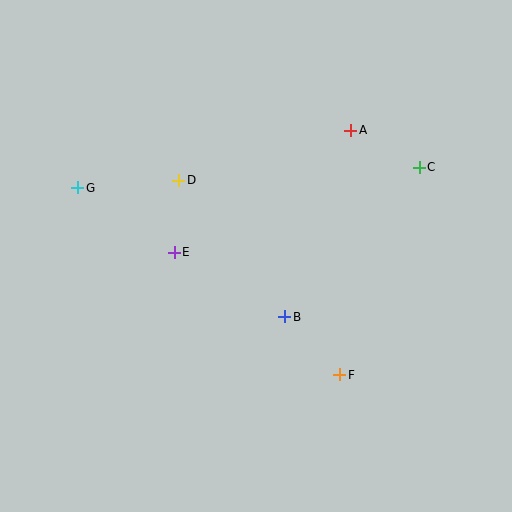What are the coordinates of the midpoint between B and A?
The midpoint between B and A is at (318, 224).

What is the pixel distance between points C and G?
The distance between C and G is 342 pixels.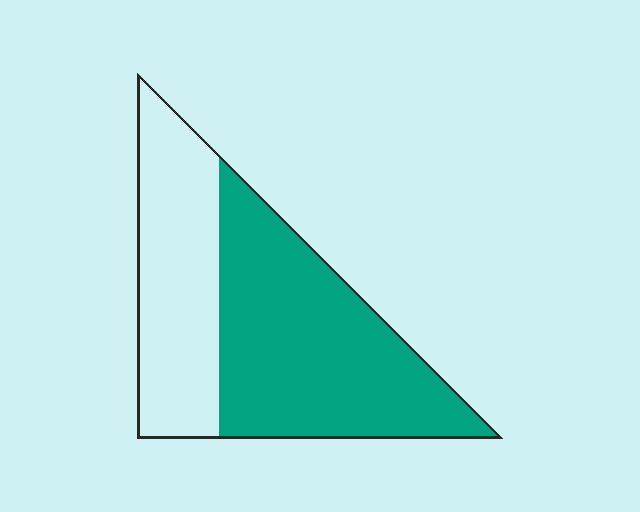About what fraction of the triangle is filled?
About three fifths (3/5).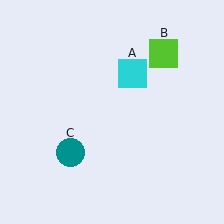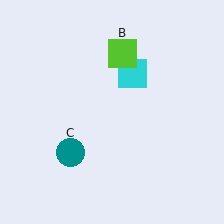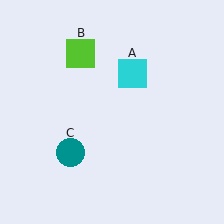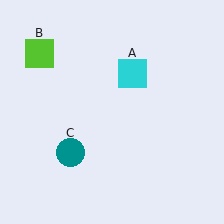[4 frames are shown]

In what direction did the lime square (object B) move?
The lime square (object B) moved left.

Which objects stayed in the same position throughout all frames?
Cyan square (object A) and teal circle (object C) remained stationary.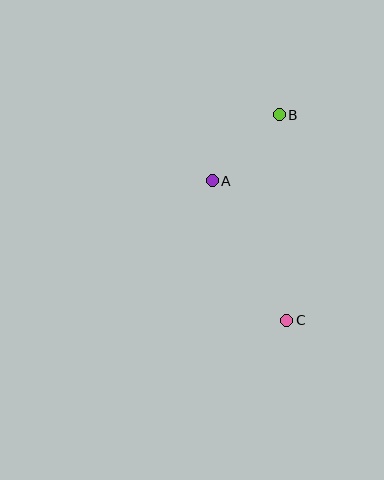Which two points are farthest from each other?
Points B and C are farthest from each other.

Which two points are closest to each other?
Points A and B are closest to each other.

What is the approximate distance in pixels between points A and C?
The distance between A and C is approximately 158 pixels.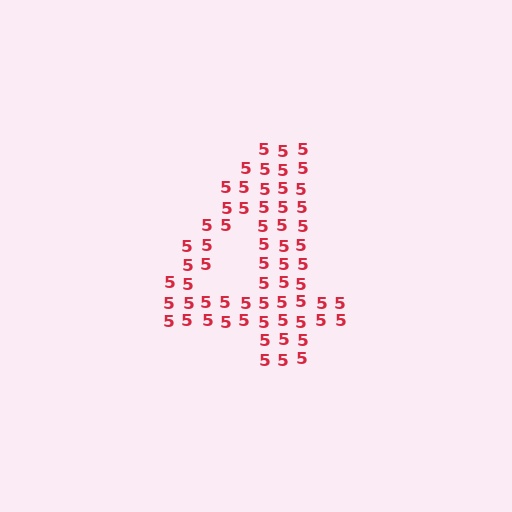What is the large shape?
The large shape is the digit 4.